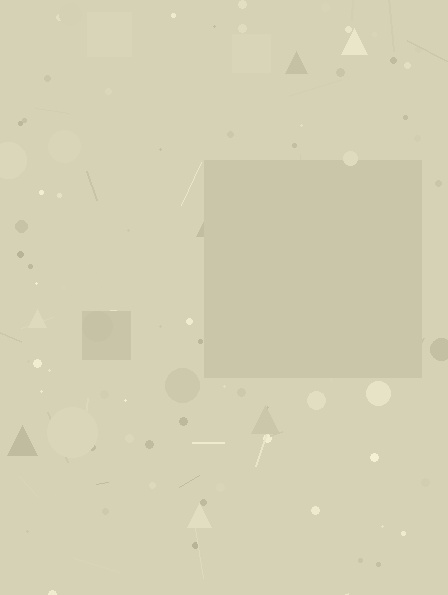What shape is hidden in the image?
A square is hidden in the image.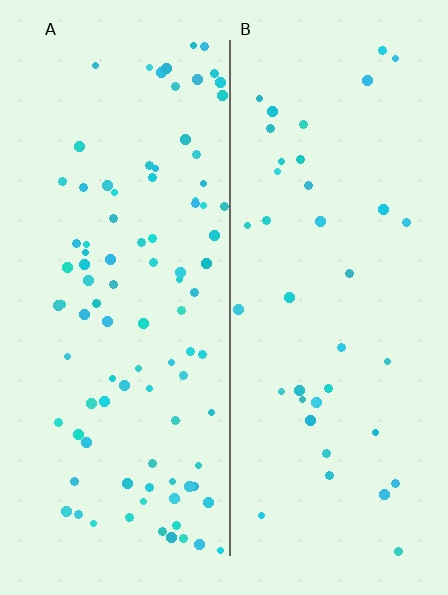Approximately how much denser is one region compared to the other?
Approximately 2.4× — region A over region B.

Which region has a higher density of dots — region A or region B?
A (the left).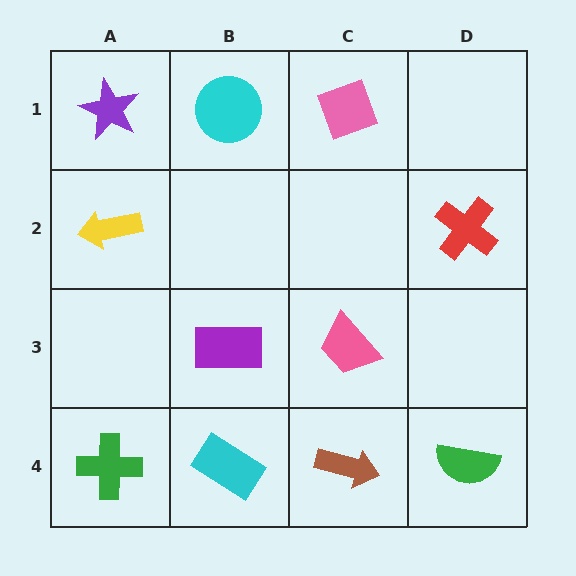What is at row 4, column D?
A green semicircle.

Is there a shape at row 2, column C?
No, that cell is empty.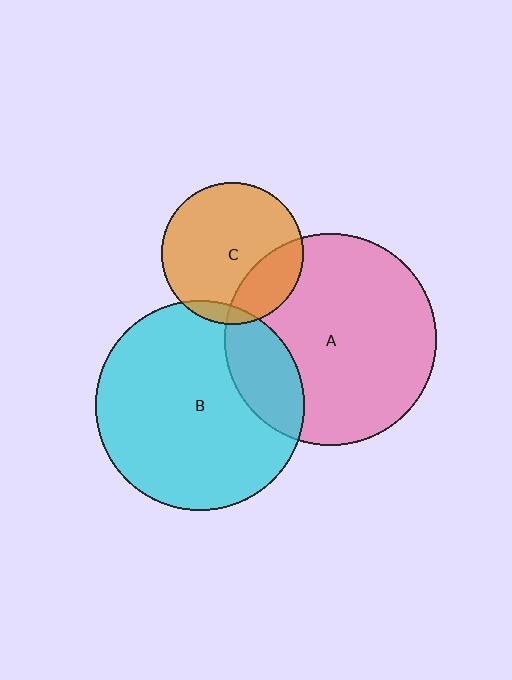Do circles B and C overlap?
Yes.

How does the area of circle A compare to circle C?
Approximately 2.2 times.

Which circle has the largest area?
Circle A (pink).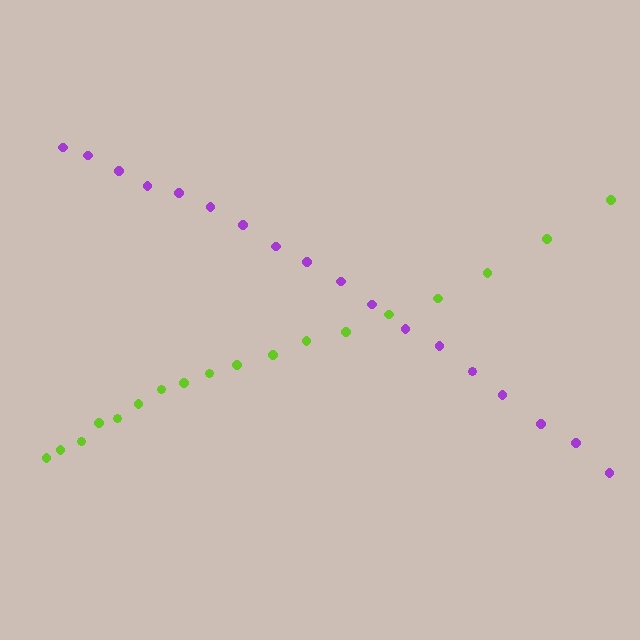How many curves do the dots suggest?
There are 2 distinct paths.